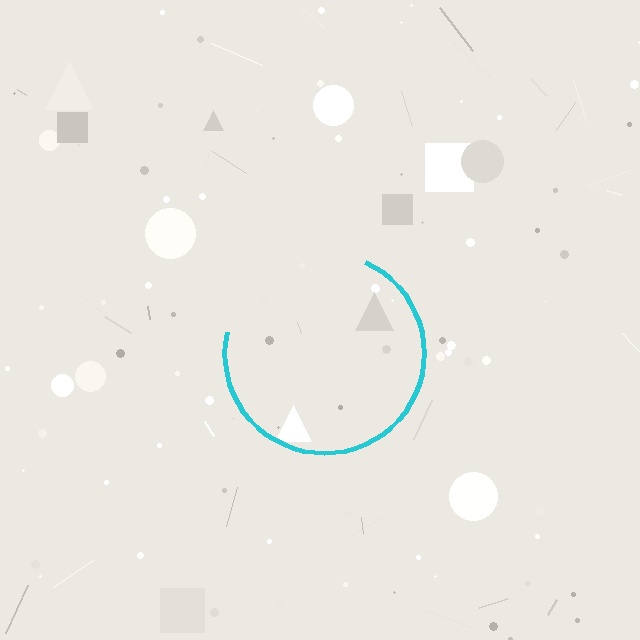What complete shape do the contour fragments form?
The contour fragments form a circle.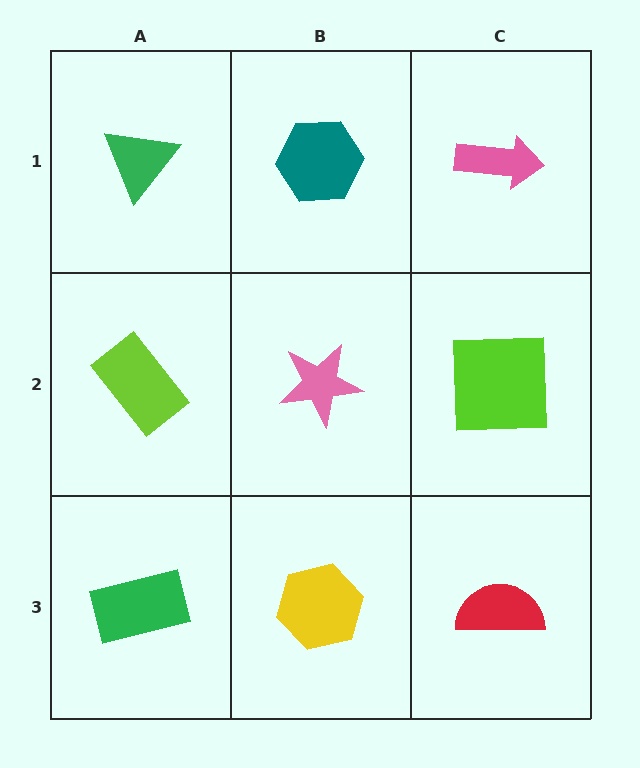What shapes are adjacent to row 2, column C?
A pink arrow (row 1, column C), a red semicircle (row 3, column C), a pink star (row 2, column B).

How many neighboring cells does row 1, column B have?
3.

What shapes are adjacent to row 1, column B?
A pink star (row 2, column B), a green triangle (row 1, column A), a pink arrow (row 1, column C).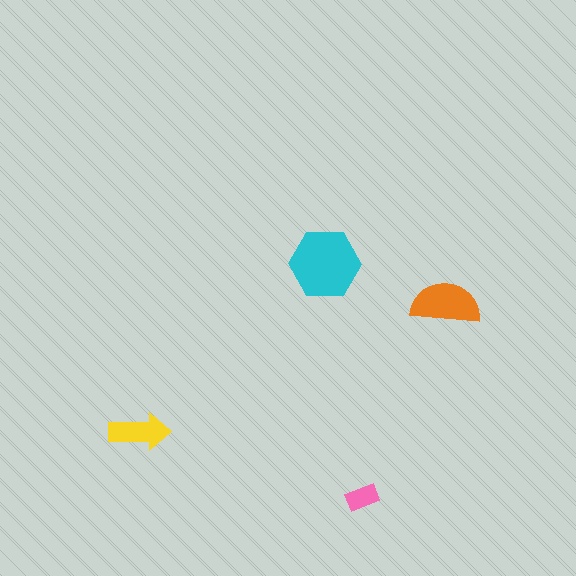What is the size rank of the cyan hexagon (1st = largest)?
1st.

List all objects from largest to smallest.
The cyan hexagon, the orange semicircle, the yellow arrow, the pink rectangle.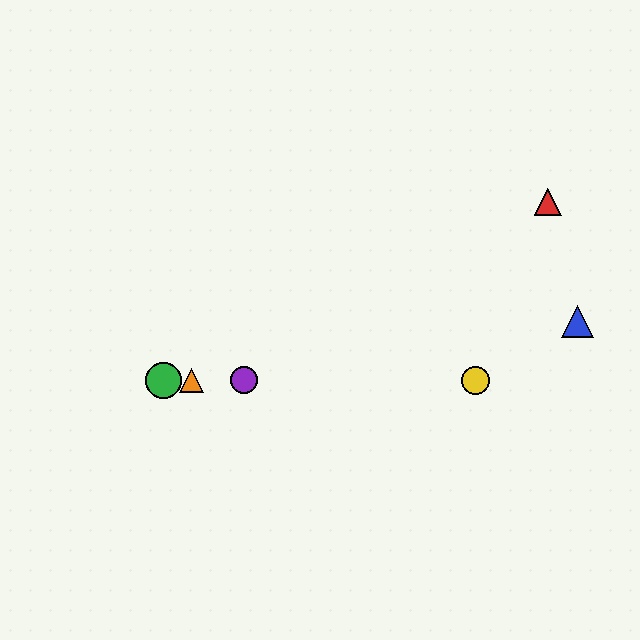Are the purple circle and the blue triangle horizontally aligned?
No, the purple circle is at y≈380 and the blue triangle is at y≈321.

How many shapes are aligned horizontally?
4 shapes (the green circle, the yellow circle, the purple circle, the orange triangle) are aligned horizontally.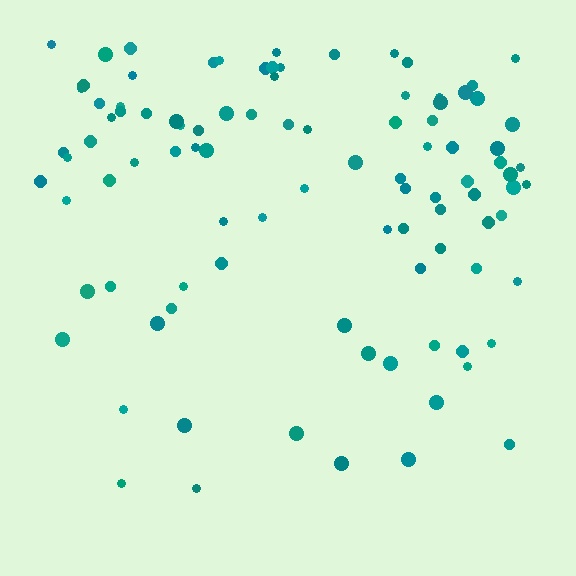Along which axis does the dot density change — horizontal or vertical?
Vertical.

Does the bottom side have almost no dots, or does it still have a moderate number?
Still a moderate number, just noticeably fewer than the top.